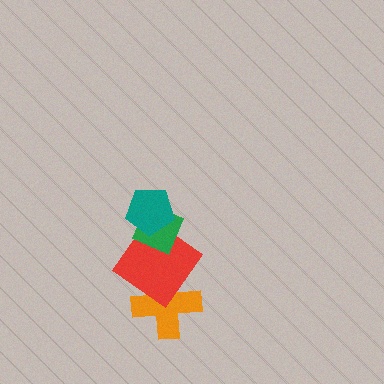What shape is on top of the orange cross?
The red diamond is on top of the orange cross.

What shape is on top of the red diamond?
The green diamond is on top of the red diamond.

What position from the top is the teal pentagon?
The teal pentagon is 1st from the top.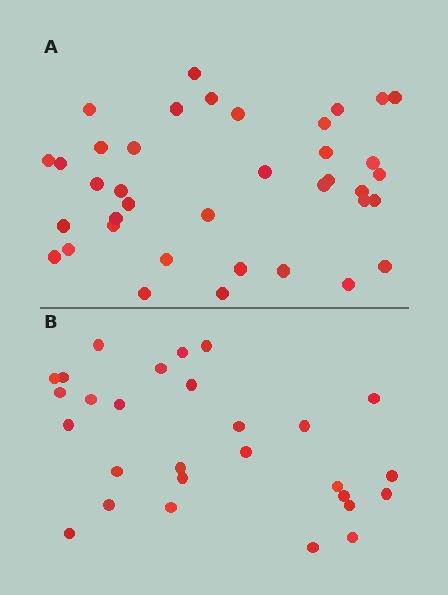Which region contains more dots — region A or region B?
Region A (the top region) has more dots.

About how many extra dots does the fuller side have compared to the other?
Region A has roughly 10 or so more dots than region B.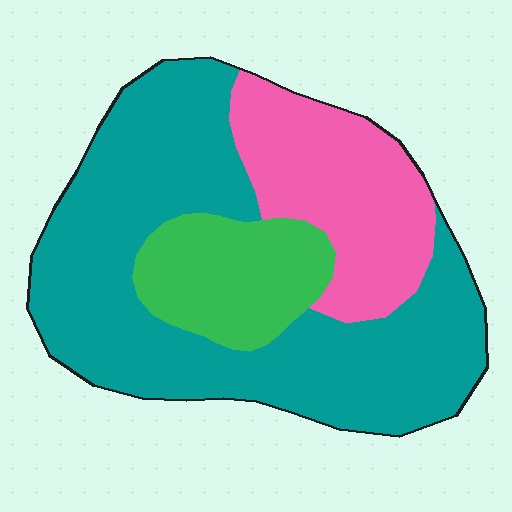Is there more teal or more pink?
Teal.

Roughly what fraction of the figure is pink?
Pink covers roughly 25% of the figure.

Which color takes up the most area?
Teal, at roughly 60%.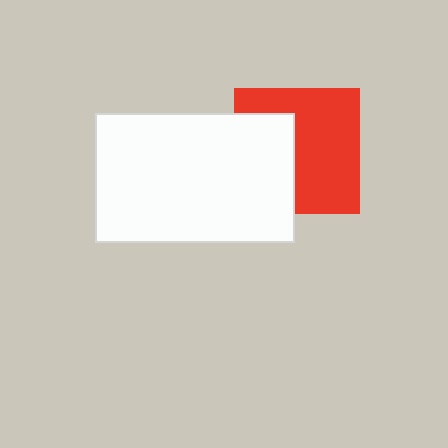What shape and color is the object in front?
The object in front is a white rectangle.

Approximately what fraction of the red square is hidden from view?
Roughly 39% of the red square is hidden behind the white rectangle.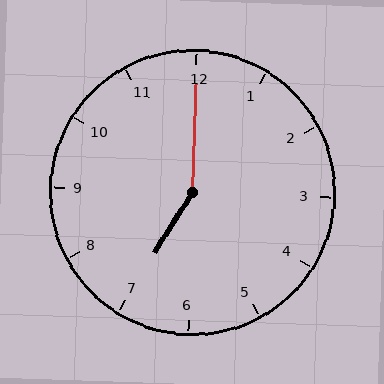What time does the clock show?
7:00.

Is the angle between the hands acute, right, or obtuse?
It is obtuse.